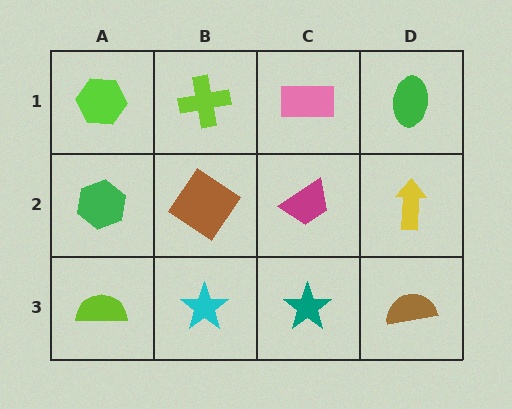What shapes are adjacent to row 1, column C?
A magenta trapezoid (row 2, column C), a lime cross (row 1, column B), a green ellipse (row 1, column D).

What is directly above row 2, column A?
A lime hexagon.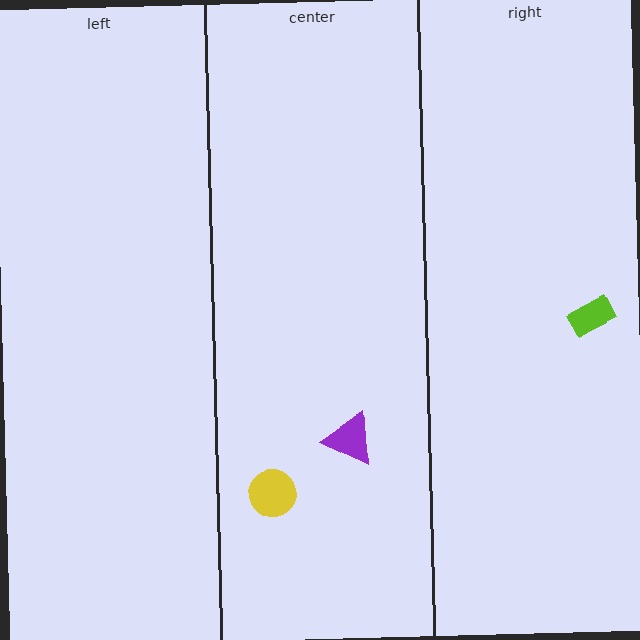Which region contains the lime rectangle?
The right region.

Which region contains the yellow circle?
The center region.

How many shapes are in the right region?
1.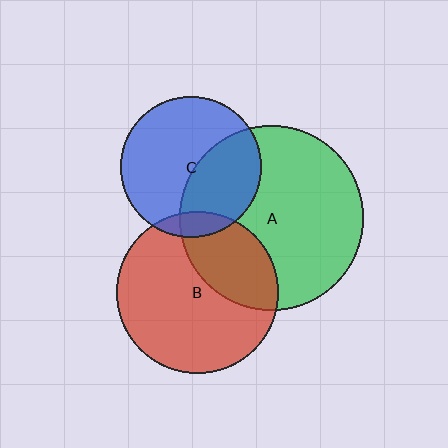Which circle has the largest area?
Circle A (green).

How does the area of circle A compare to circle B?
Approximately 1.3 times.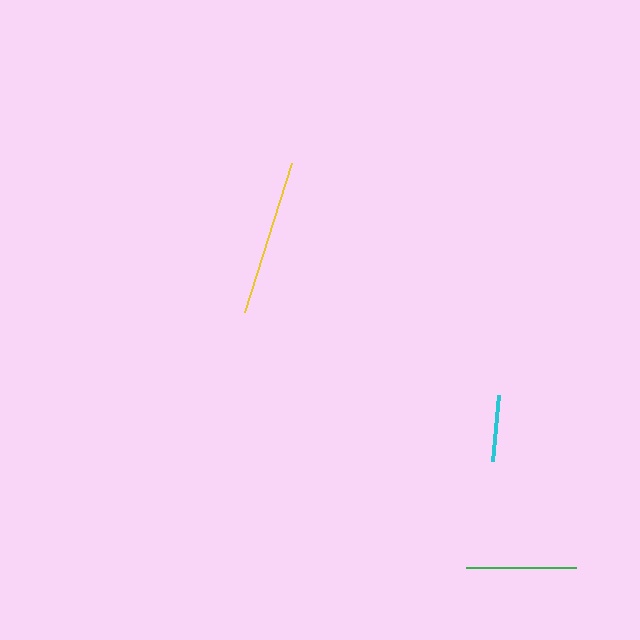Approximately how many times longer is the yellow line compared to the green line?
The yellow line is approximately 1.4 times the length of the green line.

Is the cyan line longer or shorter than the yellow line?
The yellow line is longer than the cyan line.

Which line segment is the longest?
The yellow line is the longest at approximately 156 pixels.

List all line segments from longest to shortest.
From longest to shortest: yellow, green, cyan.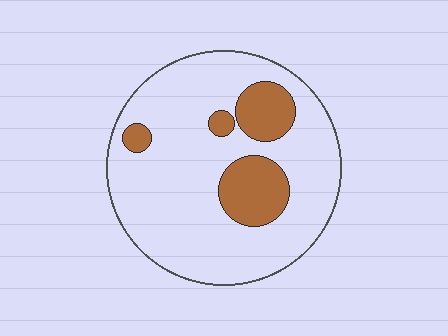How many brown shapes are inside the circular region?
4.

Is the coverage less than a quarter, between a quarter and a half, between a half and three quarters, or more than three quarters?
Less than a quarter.